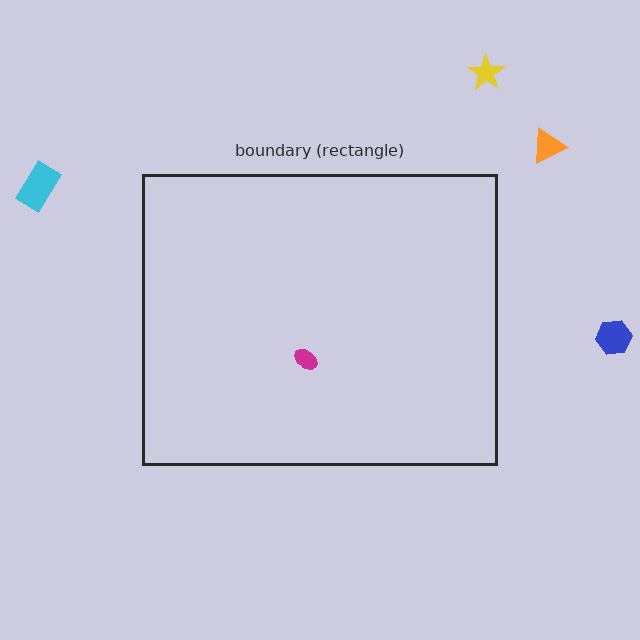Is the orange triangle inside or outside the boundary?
Outside.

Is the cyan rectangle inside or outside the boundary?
Outside.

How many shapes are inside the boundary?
1 inside, 4 outside.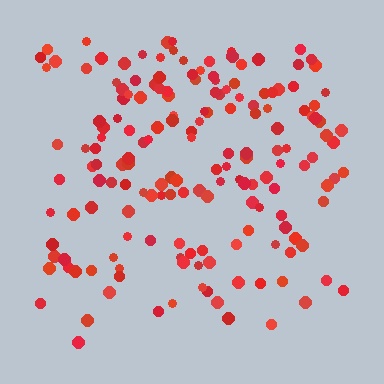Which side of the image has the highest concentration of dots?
The top.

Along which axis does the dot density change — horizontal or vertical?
Vertical.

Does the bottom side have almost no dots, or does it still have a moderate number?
Still a moderate number, just noticeably fewer than the top.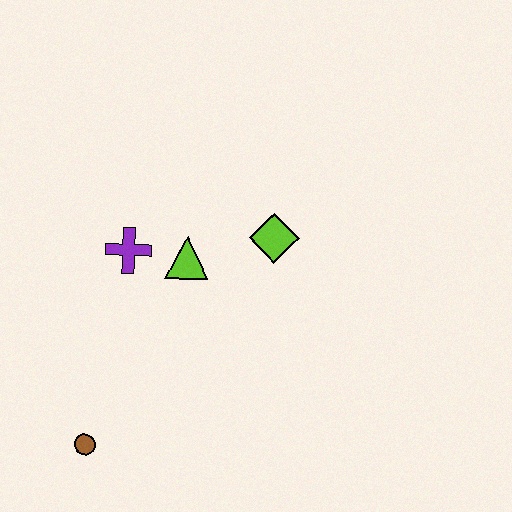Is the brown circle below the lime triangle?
Yes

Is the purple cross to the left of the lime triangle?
Yes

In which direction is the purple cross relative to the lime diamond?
The purple cross is to the left of the lime diamond.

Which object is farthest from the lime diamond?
The brown circle is farthest from the lime diamond.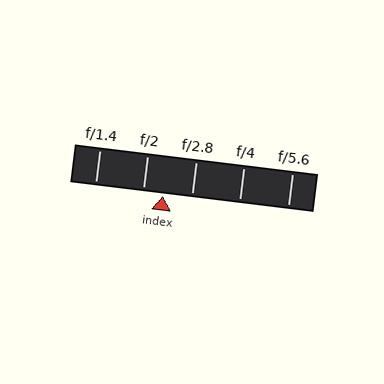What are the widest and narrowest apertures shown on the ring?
The widest aperture shown is f/1.4 and the narrowest is f/5.6.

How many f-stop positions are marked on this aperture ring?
There are 5 f-stop positions marked.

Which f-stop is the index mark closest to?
The index mark is closest to f/2.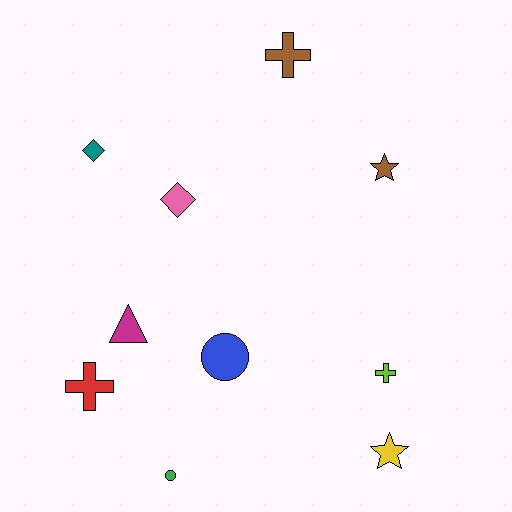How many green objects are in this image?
There is 1 green object.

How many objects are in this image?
There are 10 objects.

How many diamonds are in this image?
There are 2 diamonds.